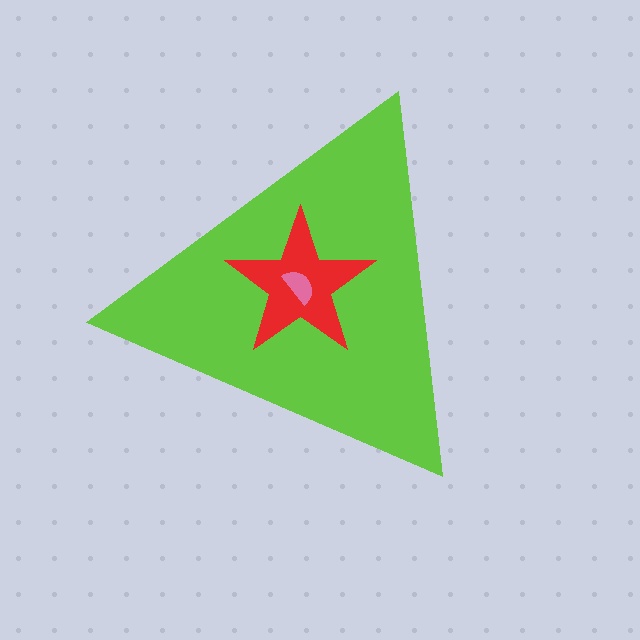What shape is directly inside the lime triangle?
The red star.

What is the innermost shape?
The pink semicircle.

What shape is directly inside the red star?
The pink semicircle.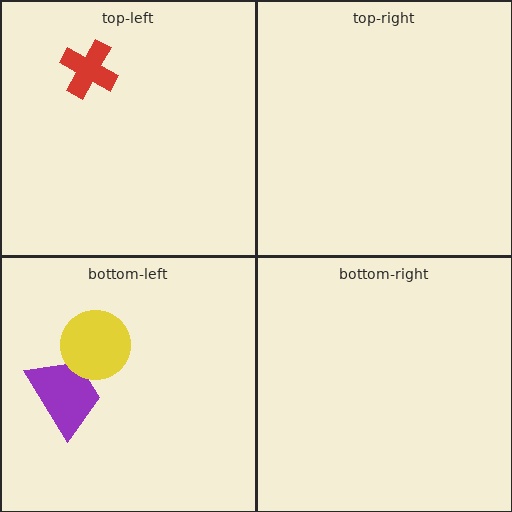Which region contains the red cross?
The top-left region.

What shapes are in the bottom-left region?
The purple trapezoid, the yellow circle.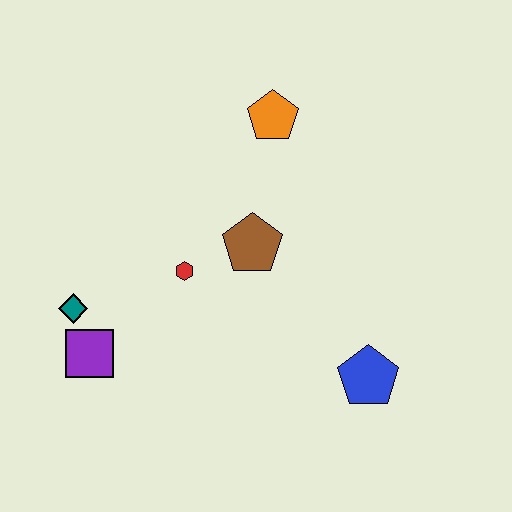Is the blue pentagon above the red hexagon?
No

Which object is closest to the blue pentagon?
The brown pentagon is closest to the blue pentagon.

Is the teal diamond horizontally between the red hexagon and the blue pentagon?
No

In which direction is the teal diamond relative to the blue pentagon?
The teal diamond is to the left of the blue pentagon.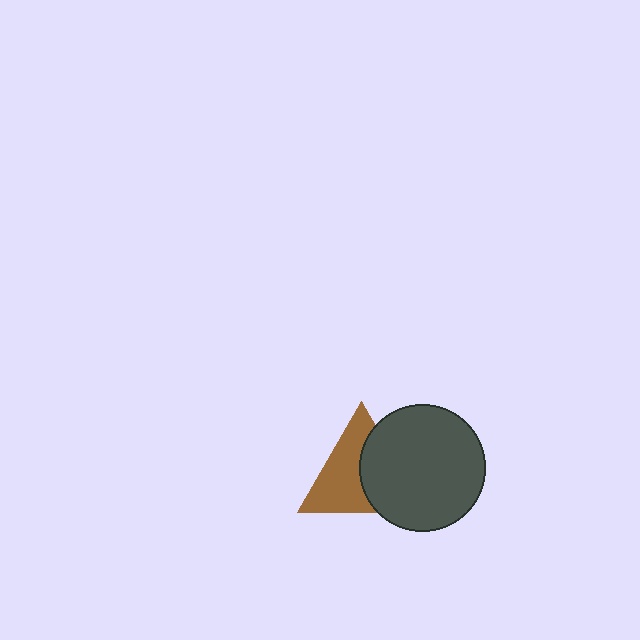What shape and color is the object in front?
The object in front is a dark gray circle.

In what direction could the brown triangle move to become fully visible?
The brown triangle could move left. That would shift it out from behind the dark gray circle entirely.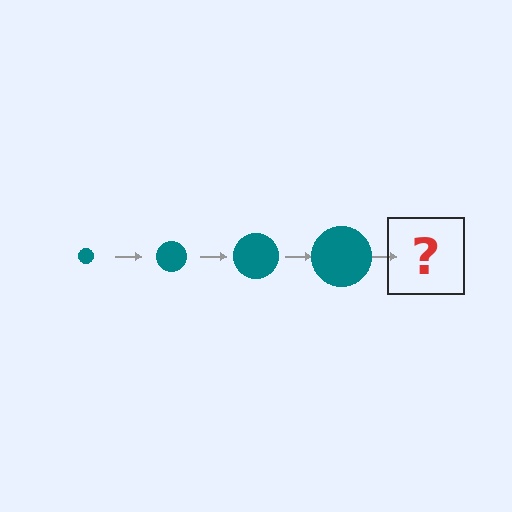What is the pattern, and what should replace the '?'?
The pattern is that the circle gets progressively larger each step. The '?' should be a teal circle, larger than the previous one.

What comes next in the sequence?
The next element should be a teal circle, larger than the previous one.